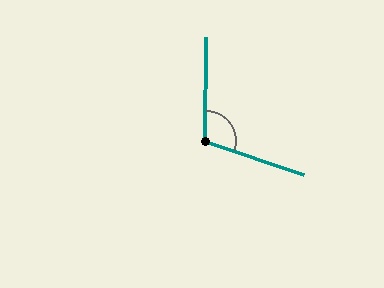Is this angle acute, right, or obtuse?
It is obtuse.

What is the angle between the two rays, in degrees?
Approximately 108 degrees.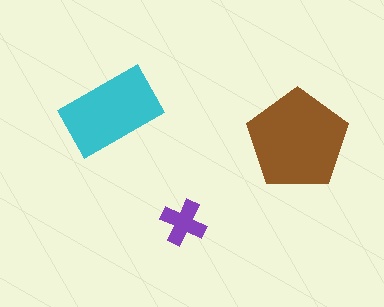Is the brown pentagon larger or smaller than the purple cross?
Larger.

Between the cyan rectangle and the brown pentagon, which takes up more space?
The brown pentagon.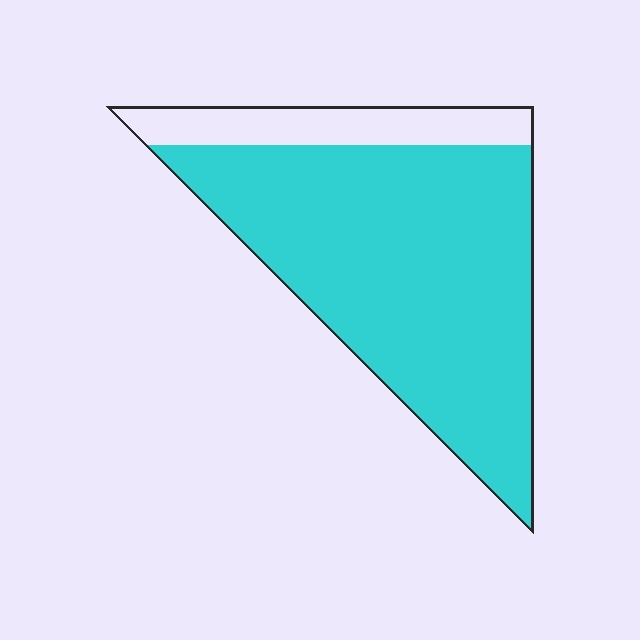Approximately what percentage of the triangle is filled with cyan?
Approximately 85%.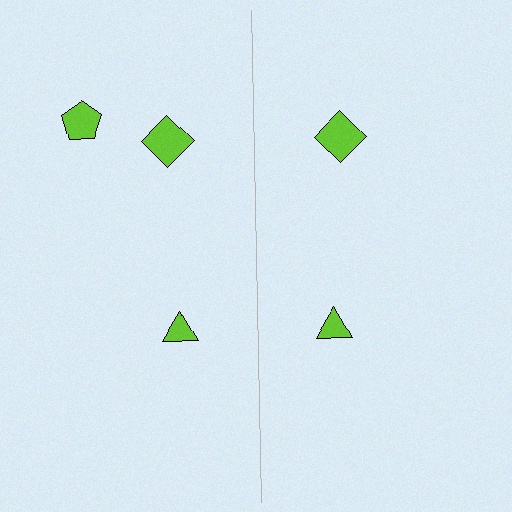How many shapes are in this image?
There are 5 shapes in this image.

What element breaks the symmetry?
A lime pentagon is missing from the right side.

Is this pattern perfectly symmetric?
No, the pattern is not perfectly symmetric. A lime pentagon is missing from the right side.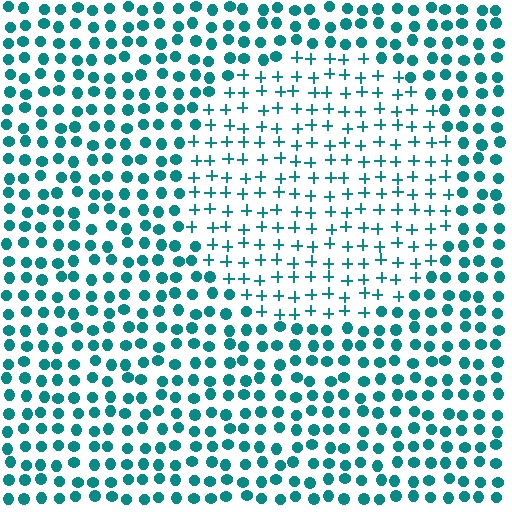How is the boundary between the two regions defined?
The boundary is defined by a change in element shape: plus signs inside vs. circles outside. All elements share the same color and spacing.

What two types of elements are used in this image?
The image uses plus signs inside the circle region and circles outside it.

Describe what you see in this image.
The image is filled with small teal elements arranged in a uniform grid. A circle-shaped region contains plus signs, while the surrounding area contains circles. The boundary is defined purely by the change in element shape.